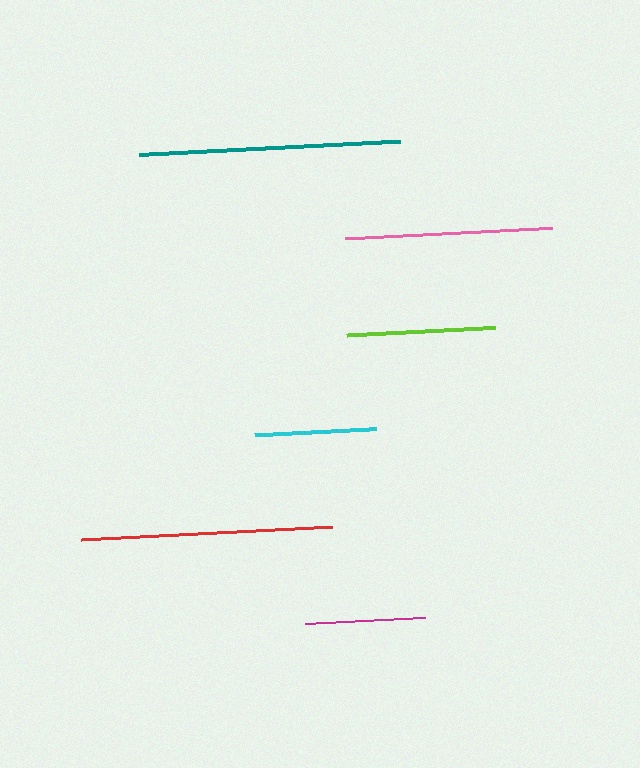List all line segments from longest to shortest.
From longest to shortest: teal, red, pink, lime, cyan, magenta.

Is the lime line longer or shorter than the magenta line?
The lime line is longer than the magenta line.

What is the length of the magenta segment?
The magenta segment is approximately 120 pixels long.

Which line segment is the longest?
The teal line is the longest at approximately 260 pixels.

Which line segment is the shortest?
The magenta line is the shortest at approximately 120 pixels.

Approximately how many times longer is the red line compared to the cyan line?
The red line is approximately 2.1 times the length of the cyan line.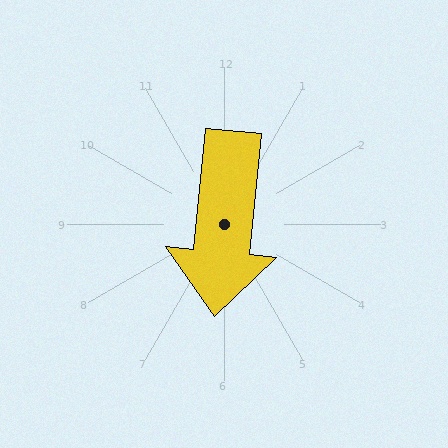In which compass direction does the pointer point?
South.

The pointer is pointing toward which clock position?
Roughly 6 o'clock.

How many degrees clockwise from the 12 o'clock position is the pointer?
Approximately 186 degrees.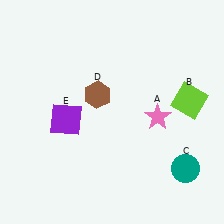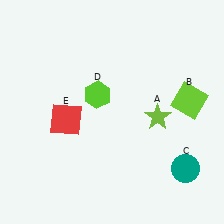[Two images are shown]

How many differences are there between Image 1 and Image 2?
There are 3 differences between the two images.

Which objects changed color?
A changed from pink to lime. D changed from brown to lime. E changed from purple to red.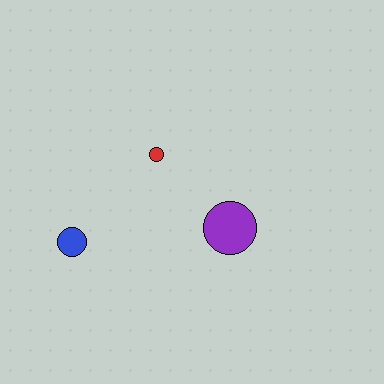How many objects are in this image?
There are 3 objects.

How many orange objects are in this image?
There are no orange objects.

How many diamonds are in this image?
There are no diamonds.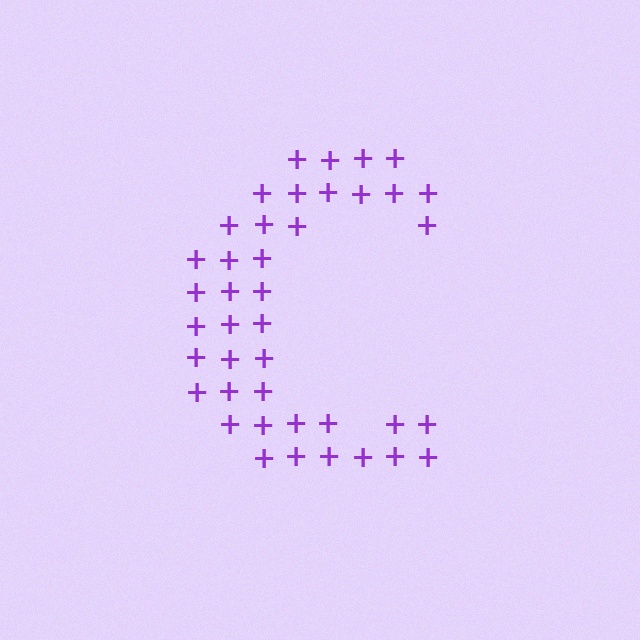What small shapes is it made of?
It is made of small plus signs.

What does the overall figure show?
The overall figure shows the letter C.